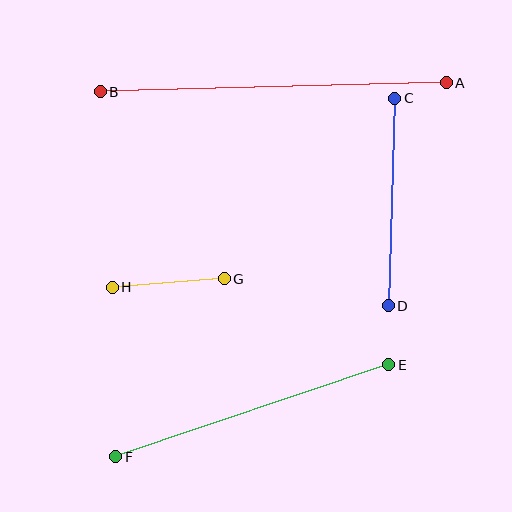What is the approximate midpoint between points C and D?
The midpoint is at approximately (391, 202) pixels.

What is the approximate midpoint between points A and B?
The midpoint is at approximately (273, 87) pixels.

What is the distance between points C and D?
The distance is approximately 208 pixels.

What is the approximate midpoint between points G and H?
The midpoint is at approximately (168, 283) pixels.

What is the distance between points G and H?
The distance is approximately 112 pixels.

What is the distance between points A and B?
The distance is approximately 346 pixels.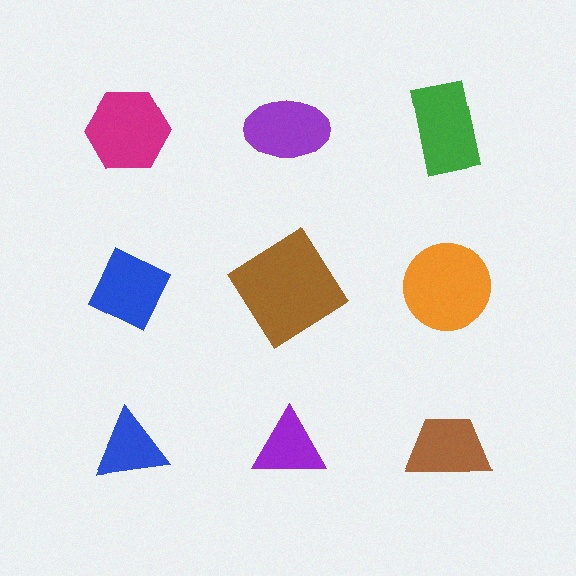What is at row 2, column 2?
A brown diamond.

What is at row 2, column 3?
An orange circle.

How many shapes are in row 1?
3 shapes.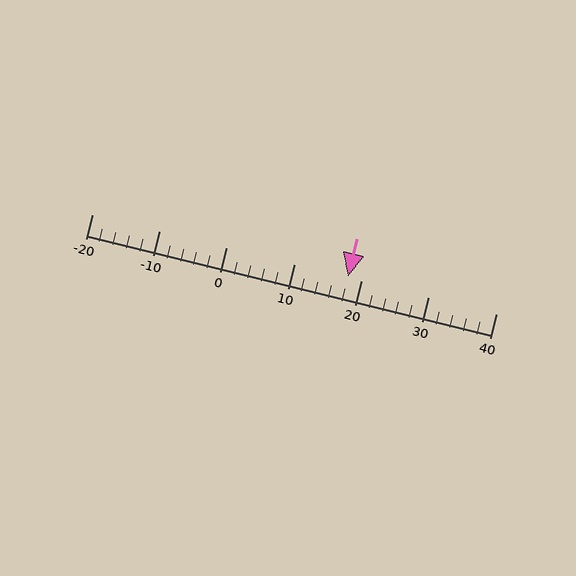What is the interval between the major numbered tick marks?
The major tick marks are spaced 10 units apart.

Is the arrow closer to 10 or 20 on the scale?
The arrow is closer to 20.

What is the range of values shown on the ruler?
The ruler shows values from -20 to 40.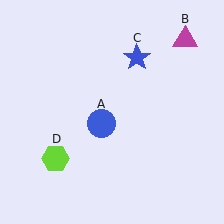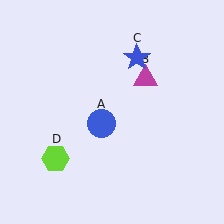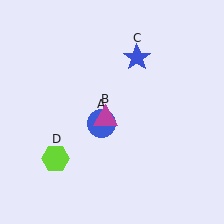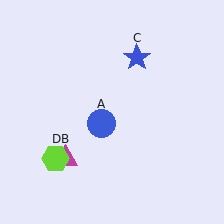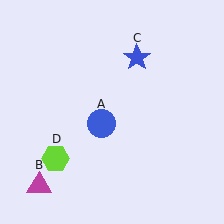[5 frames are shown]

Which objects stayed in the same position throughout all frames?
Blue circle (object A) and blue star (object C) and lime hexagon (object D) remained stationary.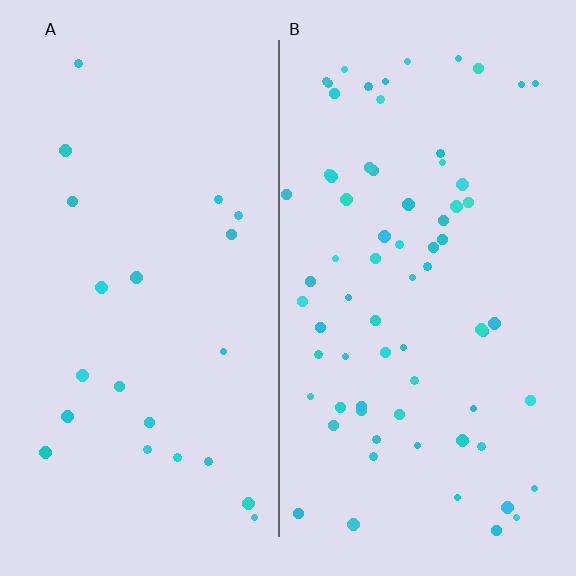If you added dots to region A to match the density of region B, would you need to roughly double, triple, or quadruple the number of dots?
Approximately triple.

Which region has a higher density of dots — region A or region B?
B (the right).